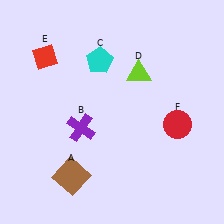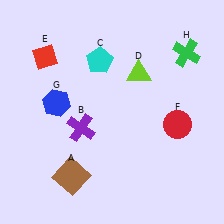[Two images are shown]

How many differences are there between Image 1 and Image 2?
There are 2 differences between the two images.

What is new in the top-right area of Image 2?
A green cross (H) was added in the top-right area of Image 2.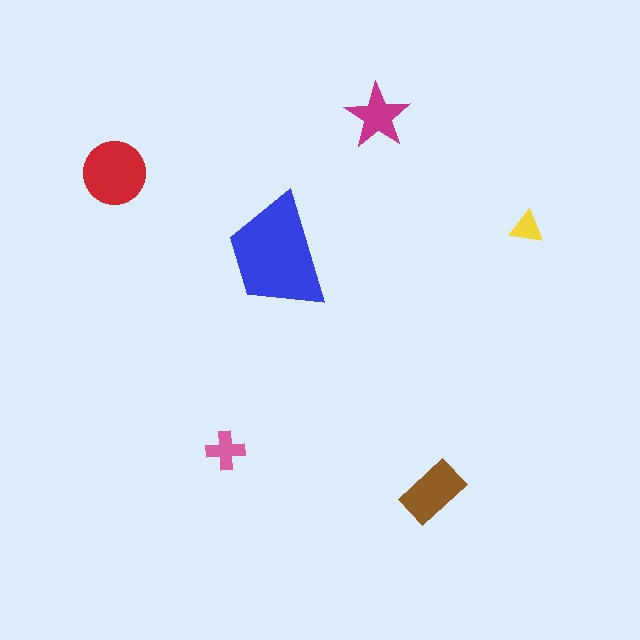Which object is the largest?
The blue trapezoid.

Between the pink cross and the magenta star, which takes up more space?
The magenta star.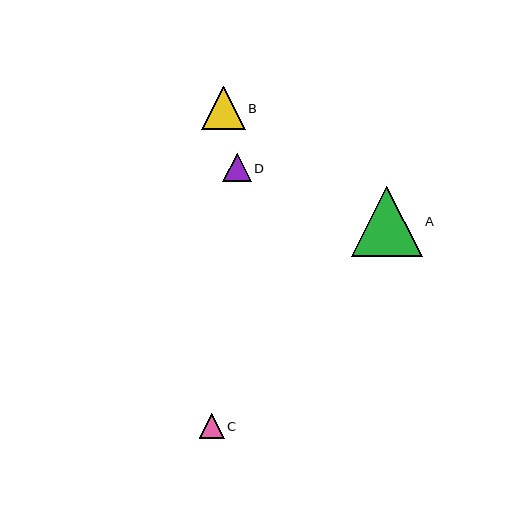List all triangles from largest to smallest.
From largest to smallest: A, B, D, C.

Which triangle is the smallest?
Triangle C is the smallest with a size of approximately 25 pixels.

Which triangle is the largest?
Triangle A is the largest with a size of approximately 70 pixels.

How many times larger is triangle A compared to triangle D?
Triangle A is approximately 2.5 times the size of triangle D.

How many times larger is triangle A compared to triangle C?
Triangle A is approximately 2.8 times the size of triangle C.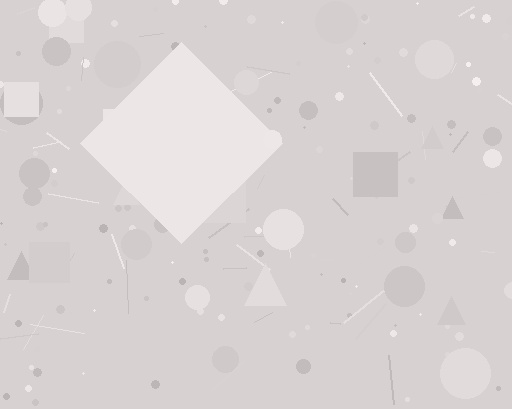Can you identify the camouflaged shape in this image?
The camouflaged shape is a diamond.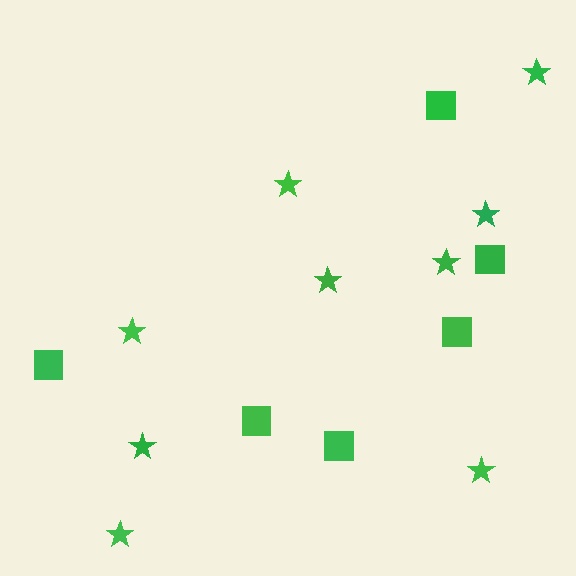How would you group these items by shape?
There are 2 groups: one group of stars (9) and one group of squares (6).